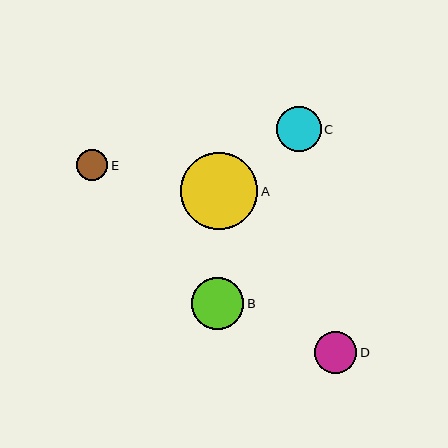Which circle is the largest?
Circle A is the largest with a size of approximately 77 pixels.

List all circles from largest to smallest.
From largest to smallest: A, B, C, D, E.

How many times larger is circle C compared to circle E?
Circle C is approximately 1.4 times the size of circle E.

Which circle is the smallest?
Circle E is the smallest with a size of approximately 31 pixels.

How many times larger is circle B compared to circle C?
Circle B is approximately 1.2 times the size of circle C.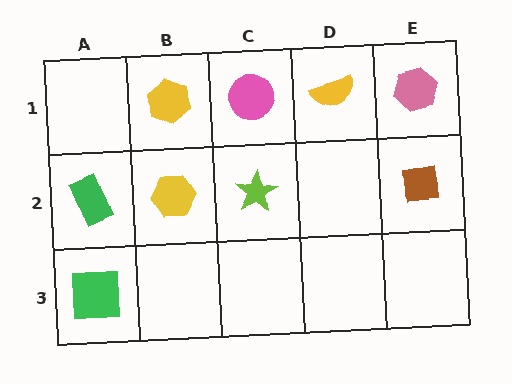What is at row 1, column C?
A pink circle.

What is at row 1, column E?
A pink hexagon.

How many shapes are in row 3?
1 shape.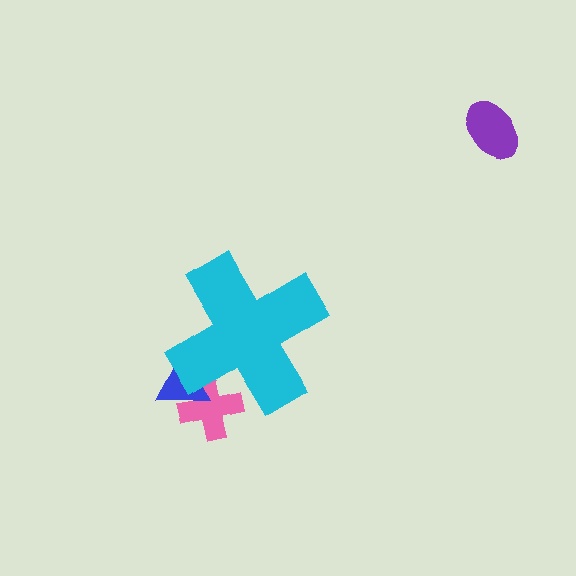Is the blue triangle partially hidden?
Yes, the blue triangle is partially hidden behind the cyan cross.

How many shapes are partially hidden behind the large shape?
2 shapes are partially hidden.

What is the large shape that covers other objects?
A cyan cross.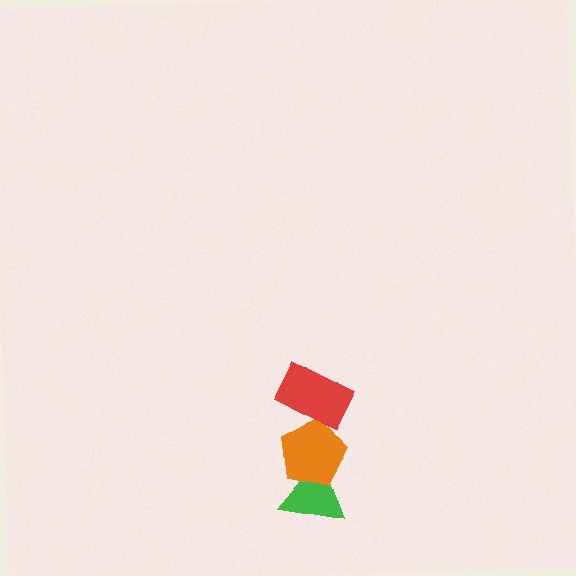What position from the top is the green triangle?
The green triangle is 3rd from the top.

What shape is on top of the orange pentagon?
The red rectangle is on top of the orange pentagon.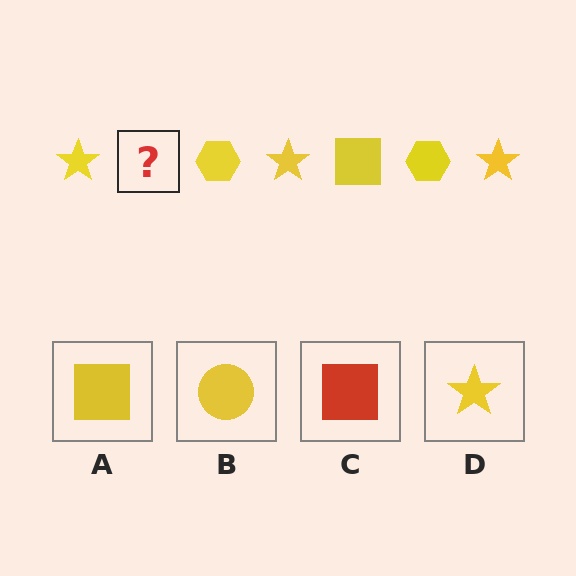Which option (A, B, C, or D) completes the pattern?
A.